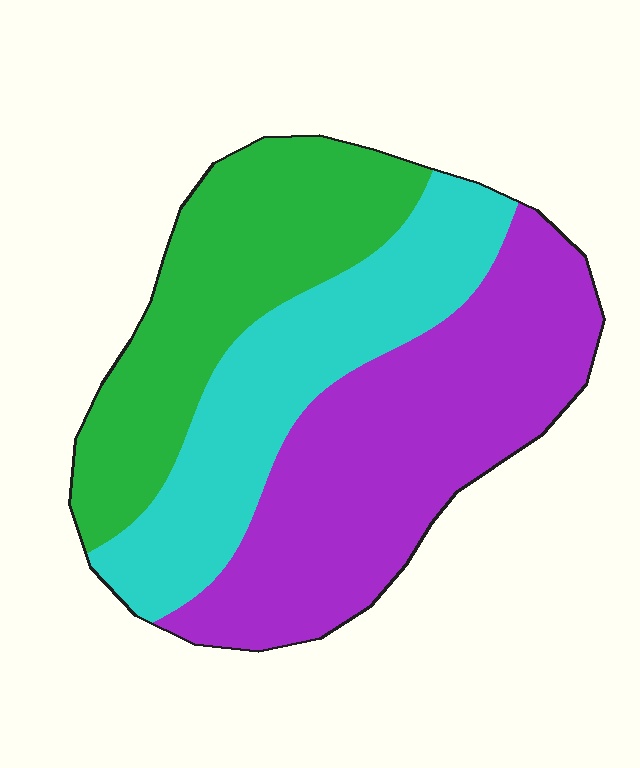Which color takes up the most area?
Purple, at roughly 40%.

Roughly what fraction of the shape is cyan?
Cyan covers 29% of the shape.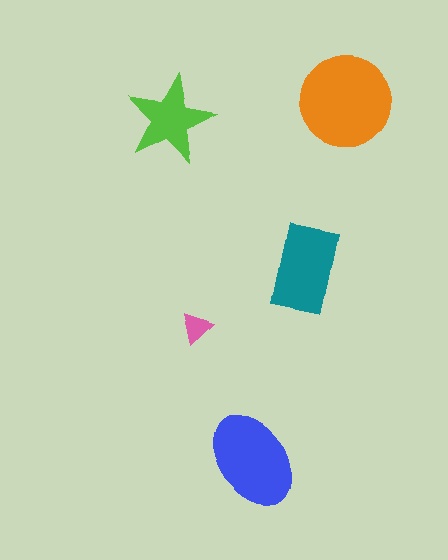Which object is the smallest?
The pink triangle.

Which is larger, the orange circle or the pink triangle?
The orange circle.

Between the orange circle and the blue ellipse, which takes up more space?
The orange circle.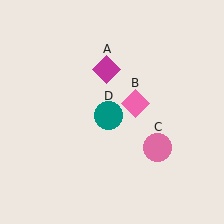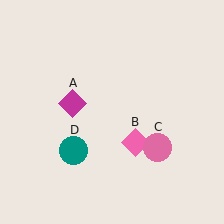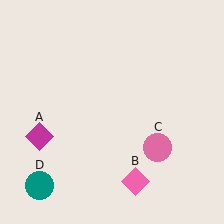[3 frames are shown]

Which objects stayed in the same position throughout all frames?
Pink circle (object C) remained stationary.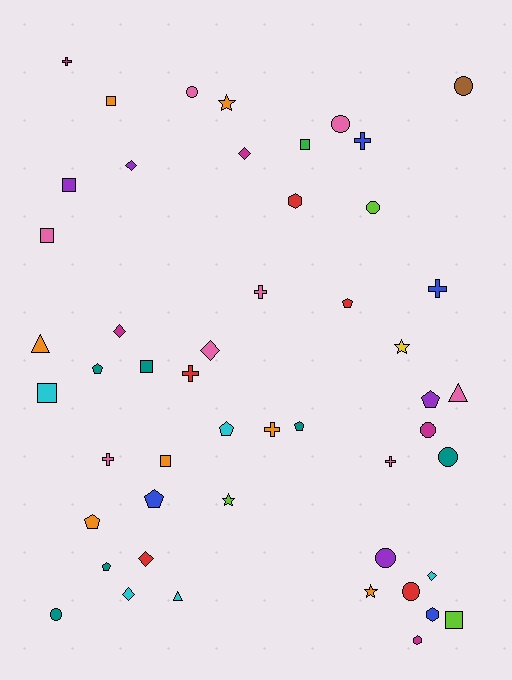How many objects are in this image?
There are 50 objects.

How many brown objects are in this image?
There is 1 brown object.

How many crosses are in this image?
There are 8 crosses.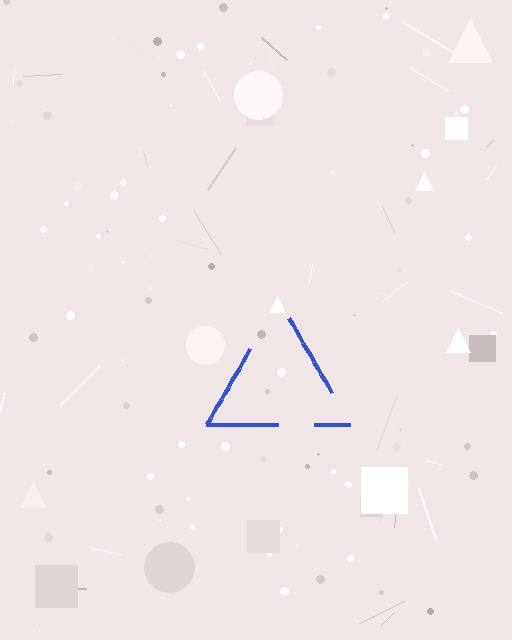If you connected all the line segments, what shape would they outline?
They would outline a triangle.